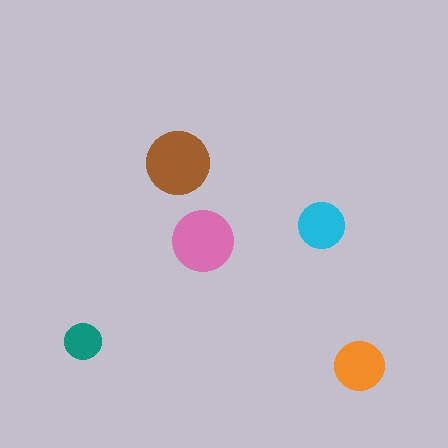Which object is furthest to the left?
The teal circle is leftmost.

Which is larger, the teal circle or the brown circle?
The brown one.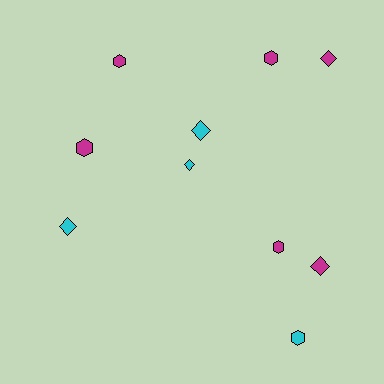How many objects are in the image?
There are 10 objects.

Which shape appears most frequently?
Diamond, with 5 objects.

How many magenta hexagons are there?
There are 4 magenta hexagons.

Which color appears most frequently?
Magenta, with 6 objects.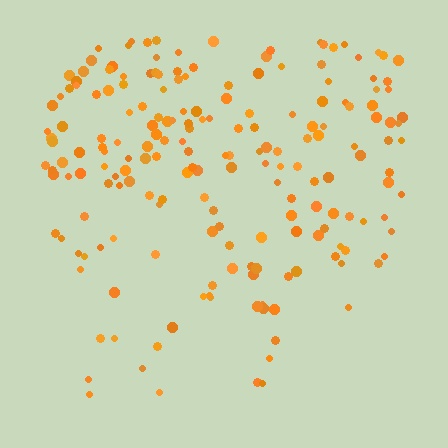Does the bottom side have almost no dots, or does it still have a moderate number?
Still a moderate number, just noticeably fewer than the top.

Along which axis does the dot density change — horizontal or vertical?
Vertical.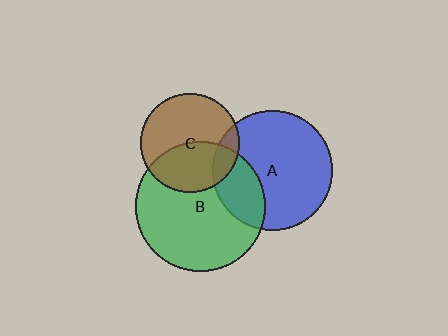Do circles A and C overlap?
Yes.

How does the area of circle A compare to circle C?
Approximately 1.5 times.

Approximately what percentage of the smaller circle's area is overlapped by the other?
Approximately 15%.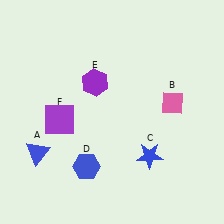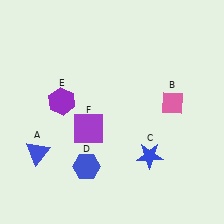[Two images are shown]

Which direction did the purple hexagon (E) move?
The purple hexagon (E) moved left.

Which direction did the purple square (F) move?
The purple square (F) moved right.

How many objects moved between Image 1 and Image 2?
2 objects moved between the two images.